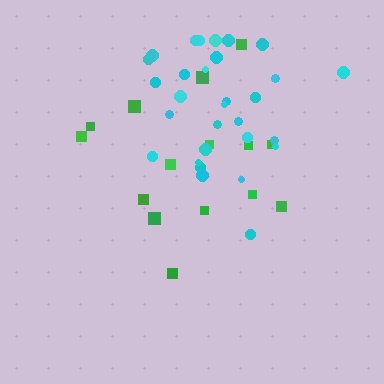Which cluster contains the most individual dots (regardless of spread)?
Cyan (32).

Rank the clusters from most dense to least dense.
cyan, green.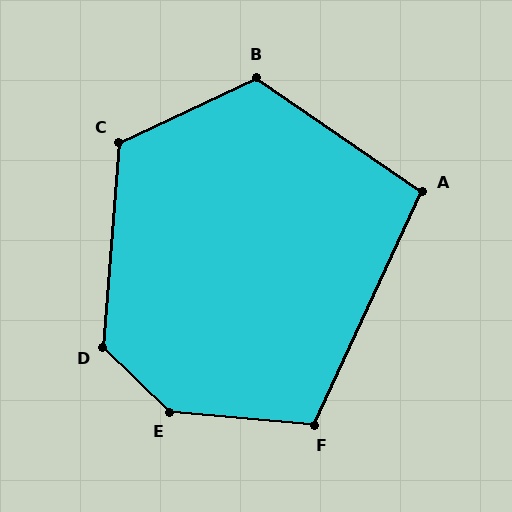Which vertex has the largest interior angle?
E, at approximately 141 degrees.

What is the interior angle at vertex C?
Approximately 120 degrees (obtuse).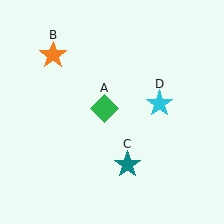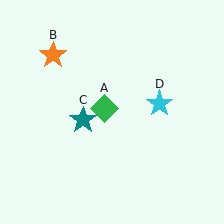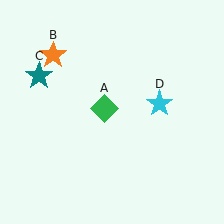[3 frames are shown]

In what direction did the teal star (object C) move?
The teal star (object C) moved up and to the left.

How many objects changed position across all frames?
1 object changed position: teal star (object C).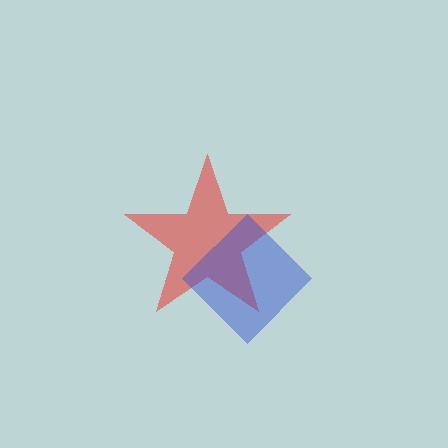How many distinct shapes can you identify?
There are 2 distinct shapes: a red star, a blue diamond.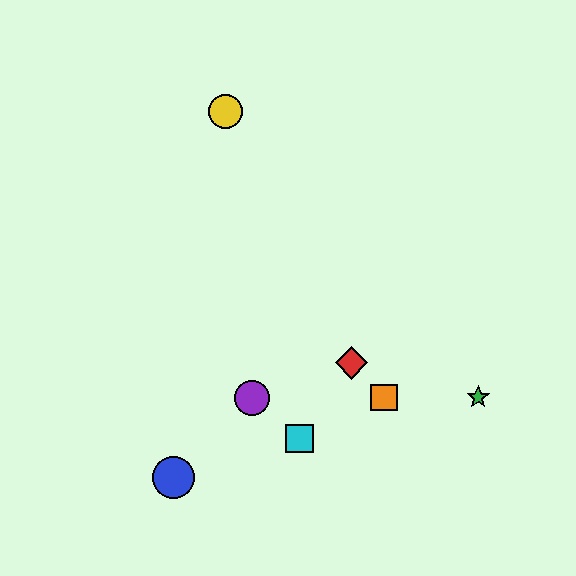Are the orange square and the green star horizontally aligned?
Yes, both are at y≈398.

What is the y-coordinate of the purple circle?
The purple circle is at y≈398.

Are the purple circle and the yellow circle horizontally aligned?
No, the purple circle is at y≈398 and the yellow circle is at y≈111.